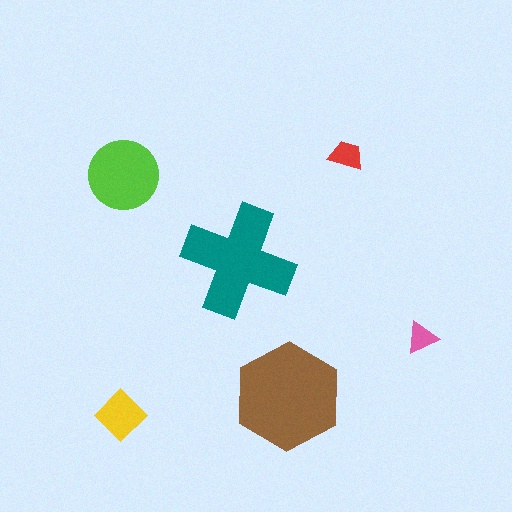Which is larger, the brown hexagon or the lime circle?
The brown hexagon.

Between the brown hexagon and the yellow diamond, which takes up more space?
The brown hexagon.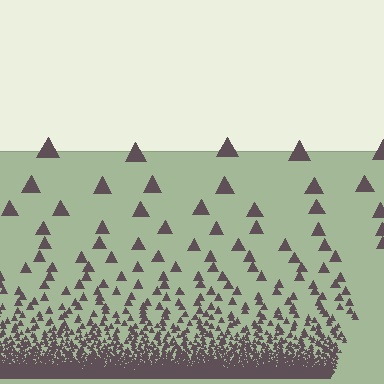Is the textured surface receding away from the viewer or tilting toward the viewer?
The surface appears to tilt toward the viewer. Texture elements get larger and sparser toward the top.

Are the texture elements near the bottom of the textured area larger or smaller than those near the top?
Smaller. The gradient is inverted — elements near the bottom are smaller and denser.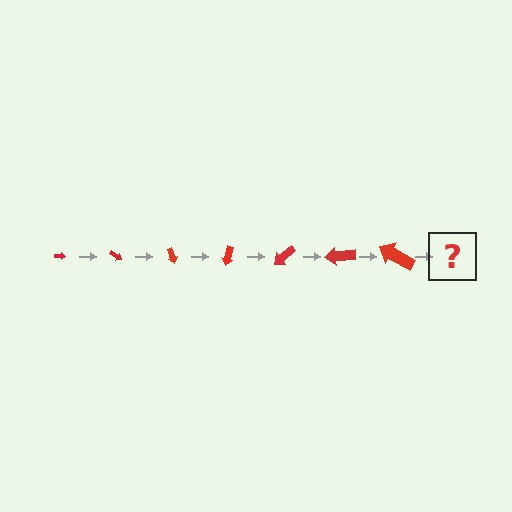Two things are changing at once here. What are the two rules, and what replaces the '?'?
The two rules are that the arrow grows larger each step and it rotates 35 degrees each step. The '?' should be an arrow, larger than the previous one and rotated 245 degrees from the start.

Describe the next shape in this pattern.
It should be an arrow, larger than the previous one and rotated 245 degrees from the start.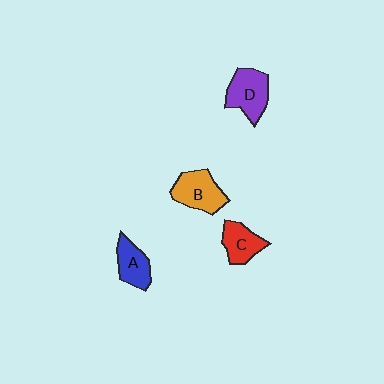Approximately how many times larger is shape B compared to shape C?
Approximately 1.3 times.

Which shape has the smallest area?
Shape C (red).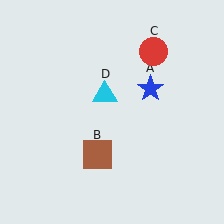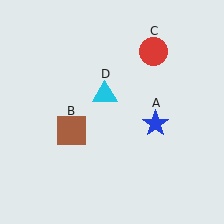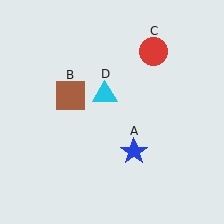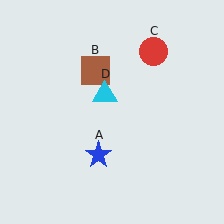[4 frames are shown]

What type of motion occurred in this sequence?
The blue star (object A), brown square (object B) rotated clockwise around the center of the scene.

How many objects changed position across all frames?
2 objects changed position: blue star (object A), brown square (object B).